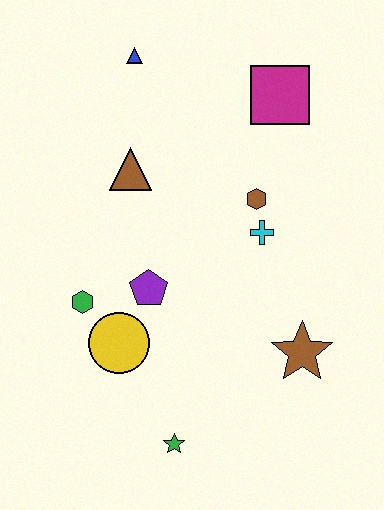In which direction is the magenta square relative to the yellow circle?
The magenta square is above the yellow circle.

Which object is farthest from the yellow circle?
The magenta square is farthest from the yellow circle.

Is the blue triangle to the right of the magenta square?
No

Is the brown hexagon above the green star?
Yes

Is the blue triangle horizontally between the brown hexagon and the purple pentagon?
No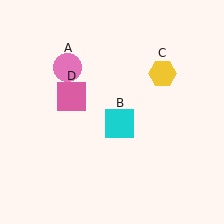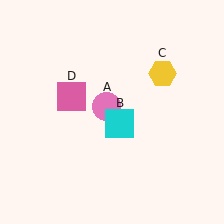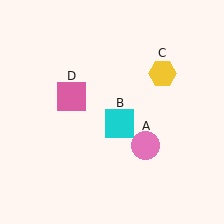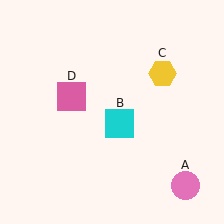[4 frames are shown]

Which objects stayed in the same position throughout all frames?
Cyan square (object B) and yellow hexagon (object C) and pink square (object D) remained stationary.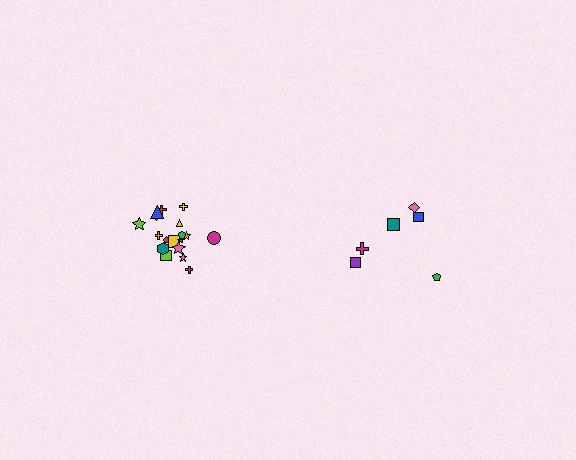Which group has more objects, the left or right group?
The left group.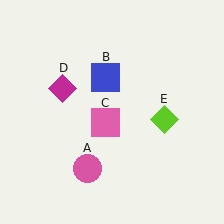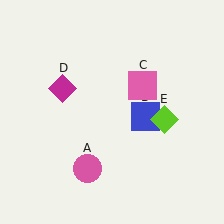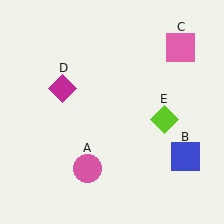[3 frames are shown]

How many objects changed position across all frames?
2 objects changed position: blue square (object B), pink square (object C).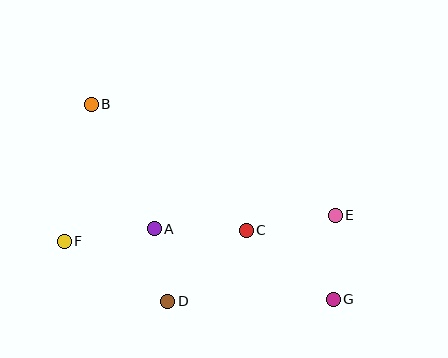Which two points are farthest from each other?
Points B and G are farthest from each other.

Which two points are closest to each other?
Points A and D are closest to each other.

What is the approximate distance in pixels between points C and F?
The distance between C and F is approximately 182 pixels.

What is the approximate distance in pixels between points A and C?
The distance between A and C is approximately 92 pixels.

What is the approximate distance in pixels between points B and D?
The distance between B and D is approximately 212 pixels.